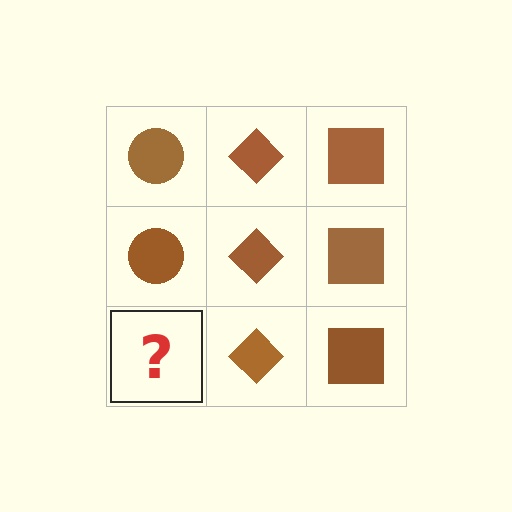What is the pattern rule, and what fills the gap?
The rule is that each column has a consistent shape. The gap should be filled with a brown circle.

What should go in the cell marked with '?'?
The missing cell should contain a brown circle.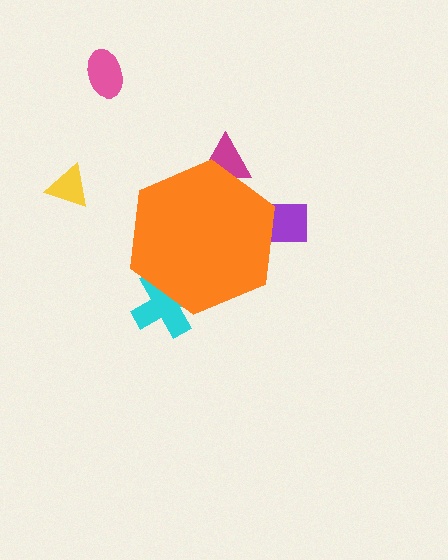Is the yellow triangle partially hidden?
No, the yellow triangle is fully visible.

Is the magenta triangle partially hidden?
Yes, the magenta triangle is partially hidden behind the orange hexagon.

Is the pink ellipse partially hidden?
No, the pink ellipse is fully visible.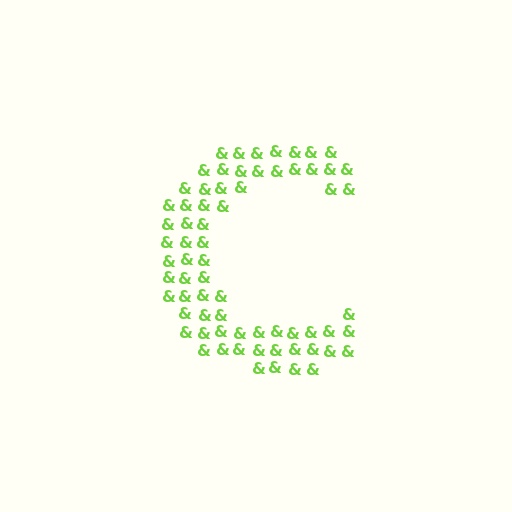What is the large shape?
The large shape is the letter C.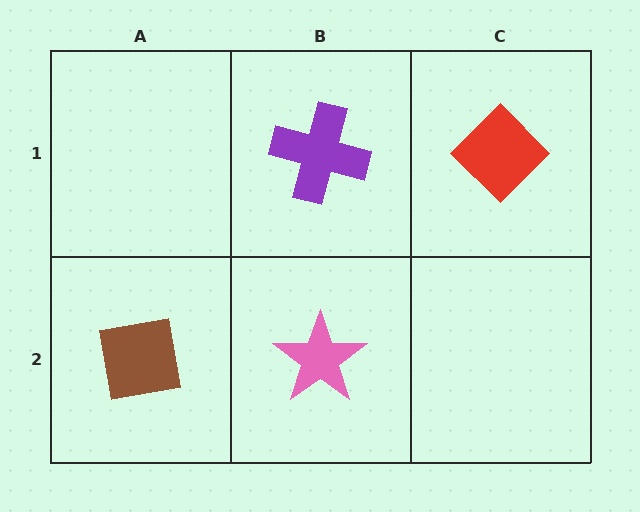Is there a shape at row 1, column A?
No, that cell is empty.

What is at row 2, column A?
A brown square.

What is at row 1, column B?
A purple cross.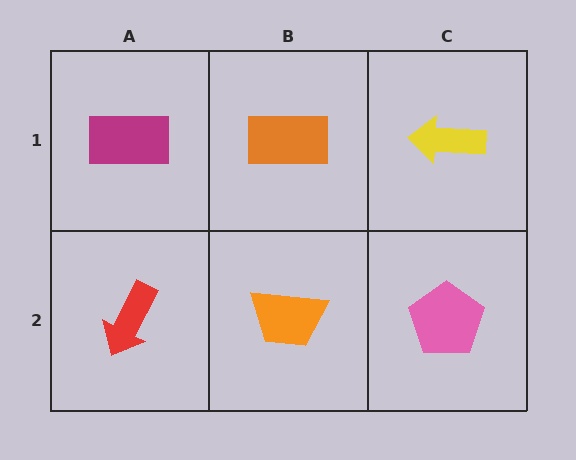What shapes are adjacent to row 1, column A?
A red arrow (row 2, column A), an orange rectangle (row 1, column B).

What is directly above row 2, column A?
A magenta rectangle.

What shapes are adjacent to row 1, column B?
An orange trapezoid (row 2, column B), a magenta rectangle (row 1, column A), a yellow arrow (row 1, column C).